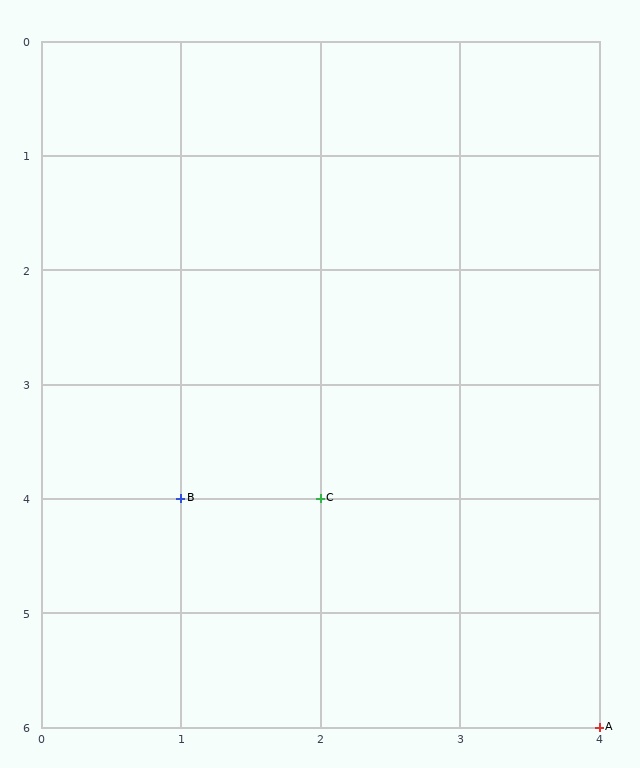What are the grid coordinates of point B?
Point B is at grid coordinates (1, 4).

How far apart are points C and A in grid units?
Points C and A are 2 columns and 2 rows apart (about 2.8 grid units diagonally).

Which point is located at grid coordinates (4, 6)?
Point A is at (4, 6).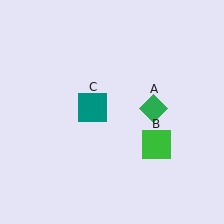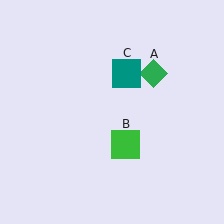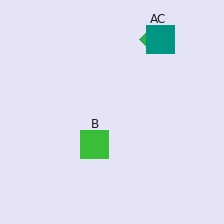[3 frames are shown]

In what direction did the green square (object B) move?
The green square (object B) moved left.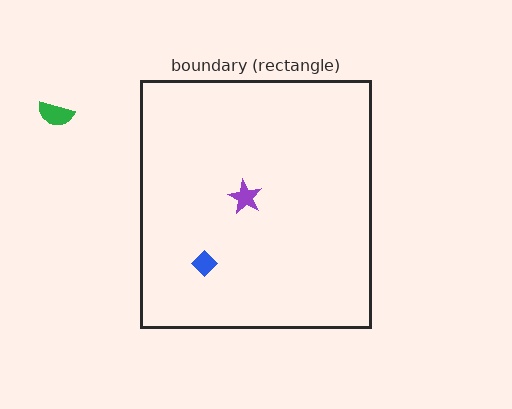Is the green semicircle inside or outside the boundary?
Outside.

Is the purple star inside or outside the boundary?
Inside.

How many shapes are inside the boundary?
2 inside, 1 outside.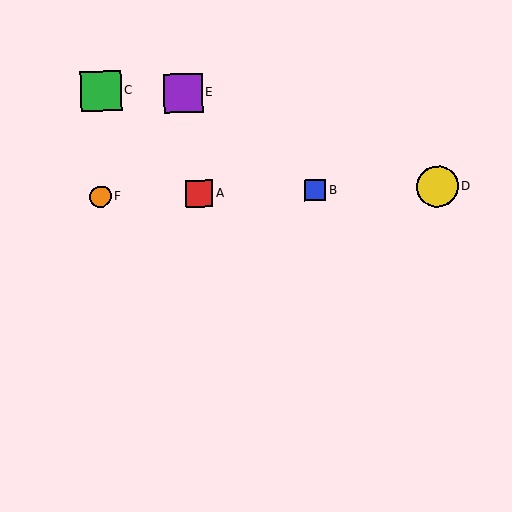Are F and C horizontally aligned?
No, F is at y≈197 and C is at y≈91.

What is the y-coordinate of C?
Object C is at y≈91.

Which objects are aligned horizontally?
Objects A, B, D, F are aligned horizontally.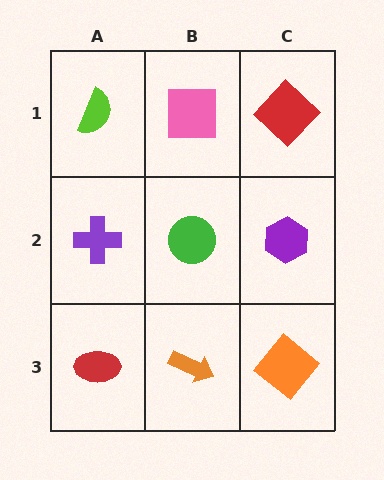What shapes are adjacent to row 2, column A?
A lime semicircle (row 1, column A), a red ellipse (row 3, column A), a green circle (row 2, column B).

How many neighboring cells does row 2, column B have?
4.